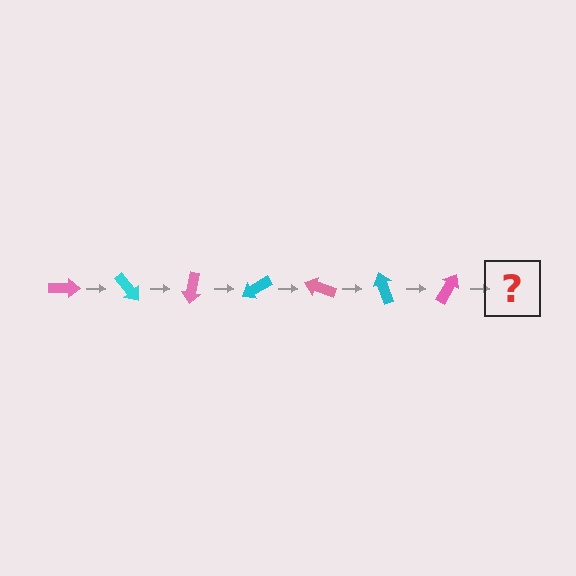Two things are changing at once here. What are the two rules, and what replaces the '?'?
The two rules are that it rotates 50 degrees each step and the color cycles through pink and cyan. The '?' should be a cyan arrow, rotated 350 degrees from the start.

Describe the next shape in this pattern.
It should be a cyan arrow, rotated 350 degrees from the start.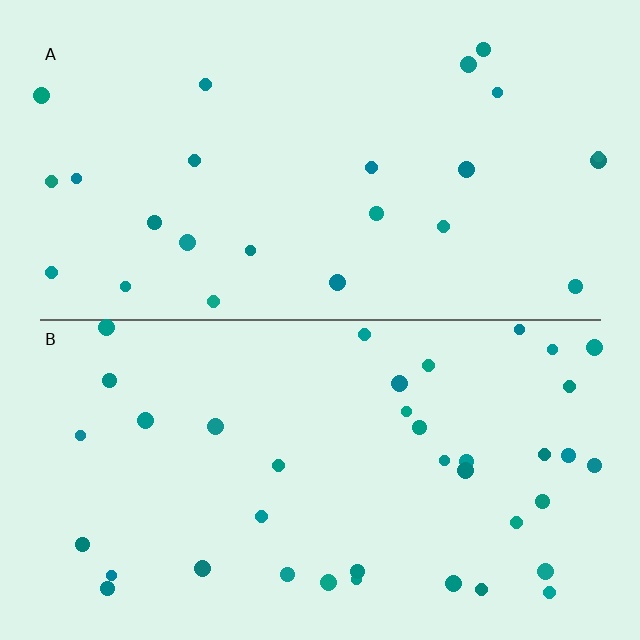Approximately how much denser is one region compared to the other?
Approximately 1.6× — region B over region A.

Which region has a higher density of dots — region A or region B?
B (the bottom).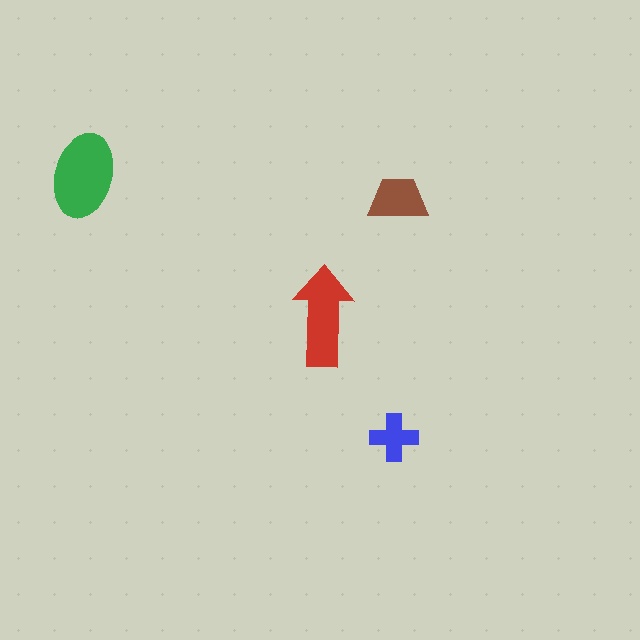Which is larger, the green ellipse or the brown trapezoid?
The green ellipse.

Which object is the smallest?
The blue cross.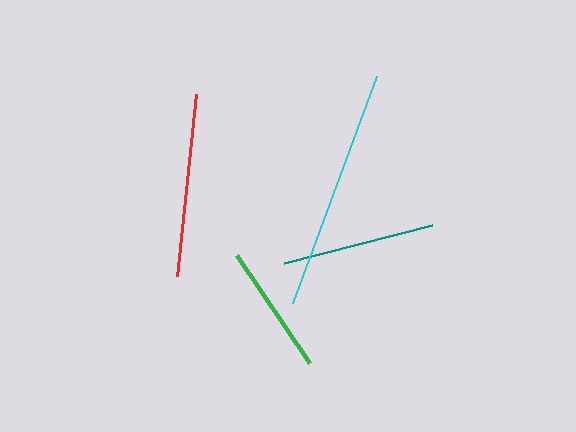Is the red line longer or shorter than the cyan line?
The cyan line is longer than the red line.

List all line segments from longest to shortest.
From longest to shortest: cyan, red, teal, green.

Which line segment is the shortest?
The green line is the shortest at approximately 130 pixels.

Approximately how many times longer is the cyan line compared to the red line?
The cyan line is approximately 1.3 times the length of the red line.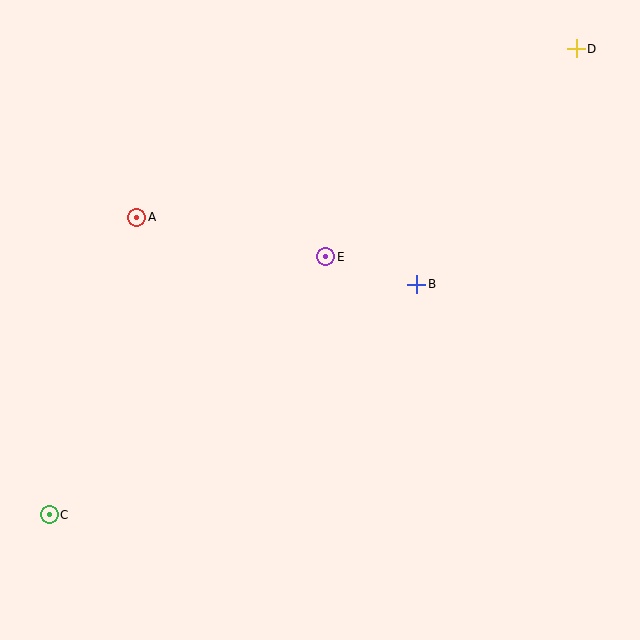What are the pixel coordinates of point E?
Point E is at (326, 257).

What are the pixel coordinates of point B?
Point B is at (417, 284).